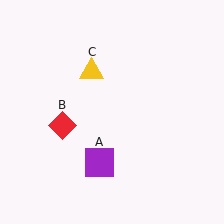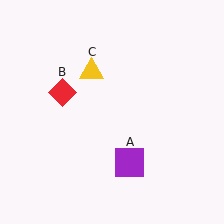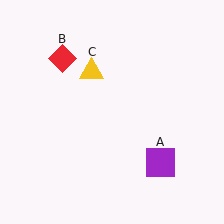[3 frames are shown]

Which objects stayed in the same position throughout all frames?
Yellow triangle (object C) remained stationary.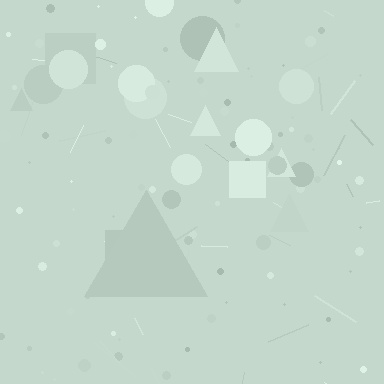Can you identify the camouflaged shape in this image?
The camouflaged shape is a triangle.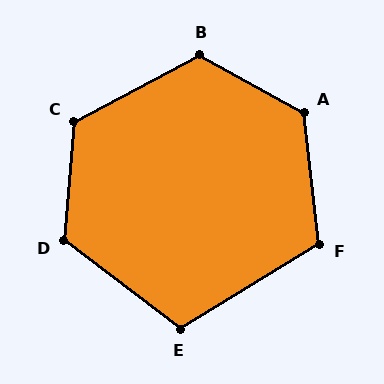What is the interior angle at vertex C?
Approximately 123 degrees (obtuse).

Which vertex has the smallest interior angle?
E, at approximately 112 degrees.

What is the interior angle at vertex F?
Approximately 115 degrees (obtuse).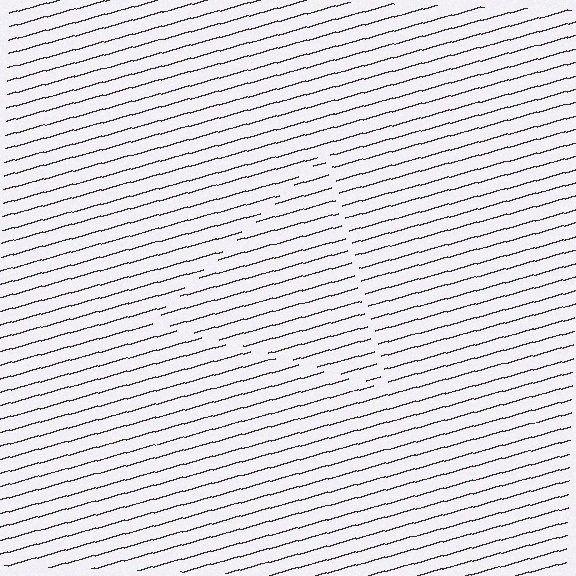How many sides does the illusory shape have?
3 sides — the line-ends trace a triangle.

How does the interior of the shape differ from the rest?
The interior of the shape contains the same grating, shifted by half a period — the contour is defined by the phase discontinuity where line-ends from the inner and outer gratings abut.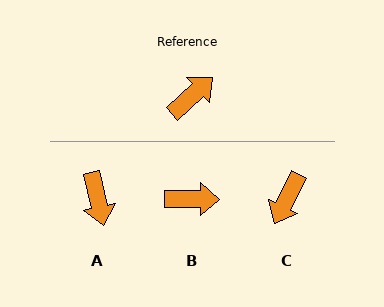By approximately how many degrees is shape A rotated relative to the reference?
Approximately 119 degrees clockwise.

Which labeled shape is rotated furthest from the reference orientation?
C, about 159 degrees away.